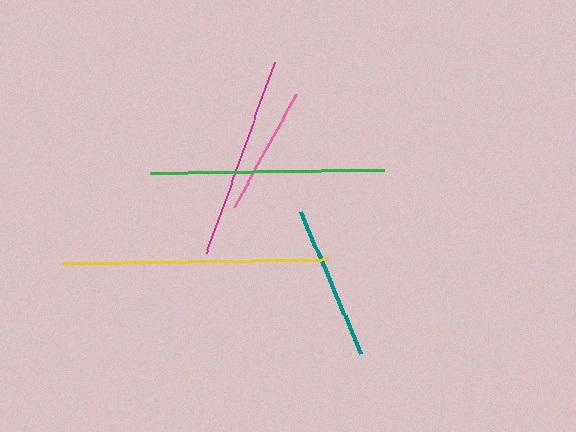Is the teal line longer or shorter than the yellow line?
The yellow line is longer than the teal line.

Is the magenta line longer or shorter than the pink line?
The magenta line is longer than the pink line.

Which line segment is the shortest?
The pink line is the shortest at approximately 130 pixels.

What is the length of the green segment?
The green segment is approximately 234 pixels long.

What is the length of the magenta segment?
The magenta segment is approximately 203 pixels long.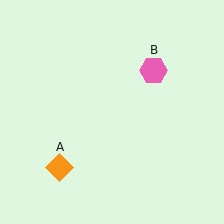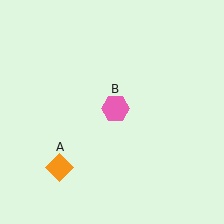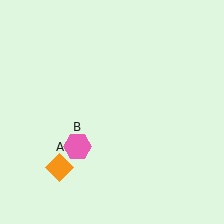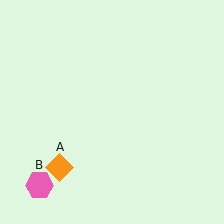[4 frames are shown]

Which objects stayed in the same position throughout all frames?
Orange diamond (object A) remained stationary.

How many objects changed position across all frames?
1 object changed position: pink hexagon (object B).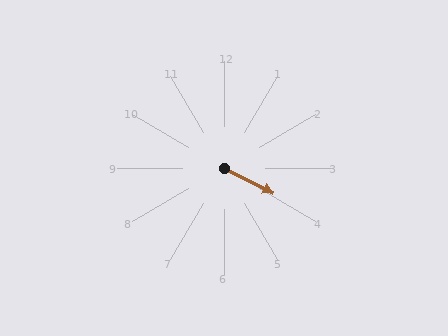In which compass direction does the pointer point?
Southeast.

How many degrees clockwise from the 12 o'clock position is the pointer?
Approximately 117 degrees.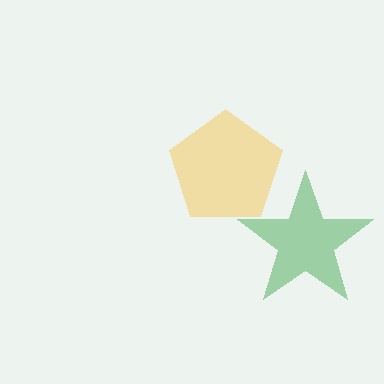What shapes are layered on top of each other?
The layered shapes are: a green star, a yellow pentagon.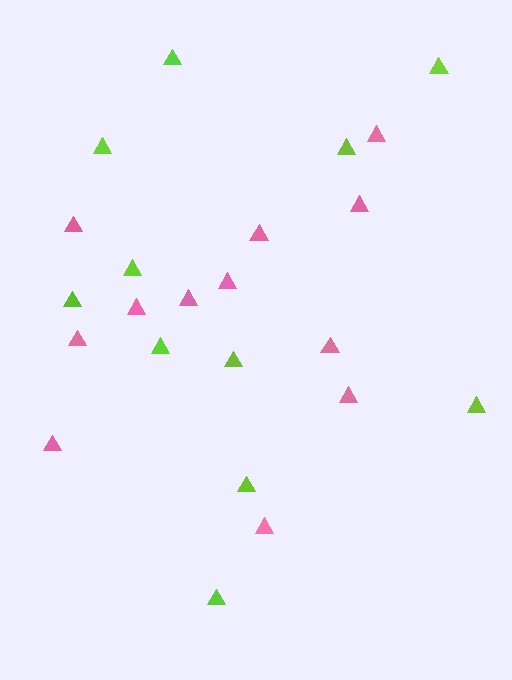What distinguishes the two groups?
There are 2 groups: one group of pink triangles (12) and one group of lime triangles (11).